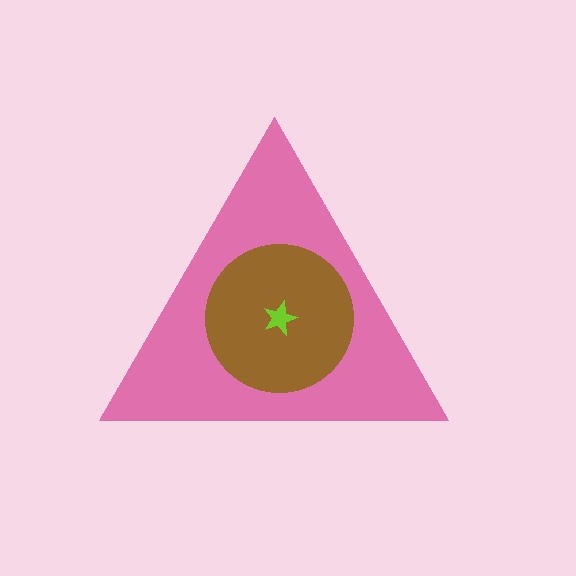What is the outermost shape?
The pink triangle.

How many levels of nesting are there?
3.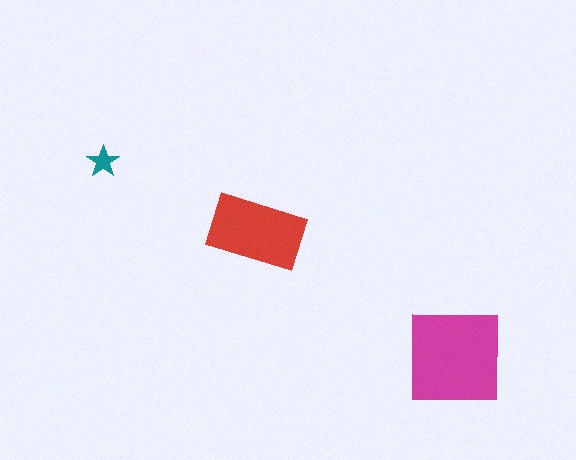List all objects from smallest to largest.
The teal star, the red rectangle, the magenta square.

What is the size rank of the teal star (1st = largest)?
3rd.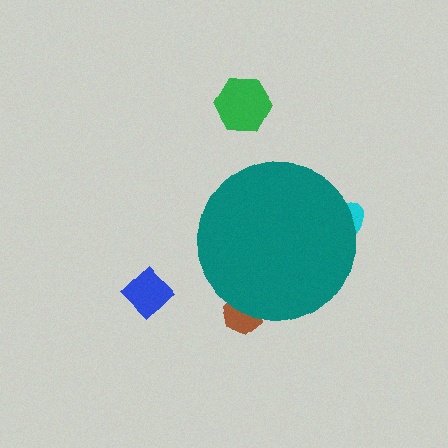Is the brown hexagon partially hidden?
Yes, the brown hexagon is partially hidden behind the teal circle.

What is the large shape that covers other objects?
A teal circle.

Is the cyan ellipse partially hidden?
Yes, the cyan ellipse is partially hidden behind the teal circle.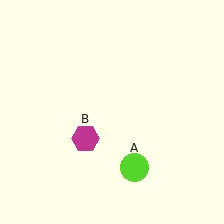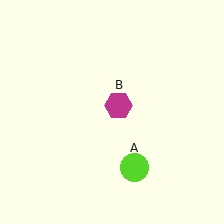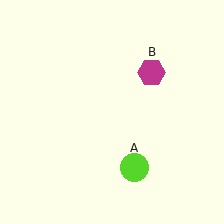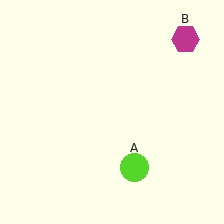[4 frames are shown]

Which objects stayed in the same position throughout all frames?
Lime circle (object A) remained stationary.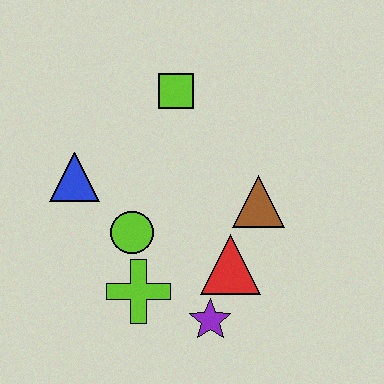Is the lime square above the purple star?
Yes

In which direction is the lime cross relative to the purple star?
The lime cross is to the left of the purple star.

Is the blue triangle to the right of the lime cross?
No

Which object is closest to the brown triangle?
The red triangle is closest to the brown triangle.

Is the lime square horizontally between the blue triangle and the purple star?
Yes